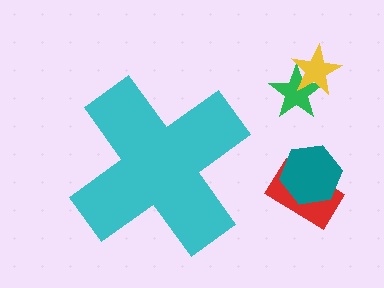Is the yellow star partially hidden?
No, the yellow star is fully visible.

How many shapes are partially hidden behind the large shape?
0 shapes are partially hidden.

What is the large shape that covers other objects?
A cyan cross.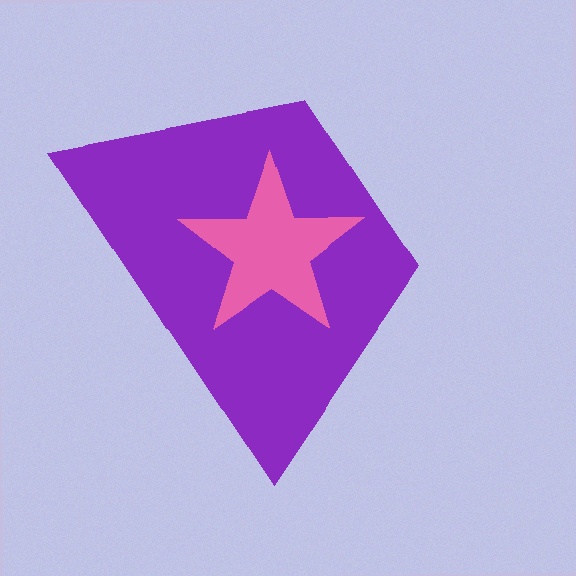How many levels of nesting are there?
2.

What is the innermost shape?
The pink star.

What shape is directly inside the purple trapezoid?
The pink star.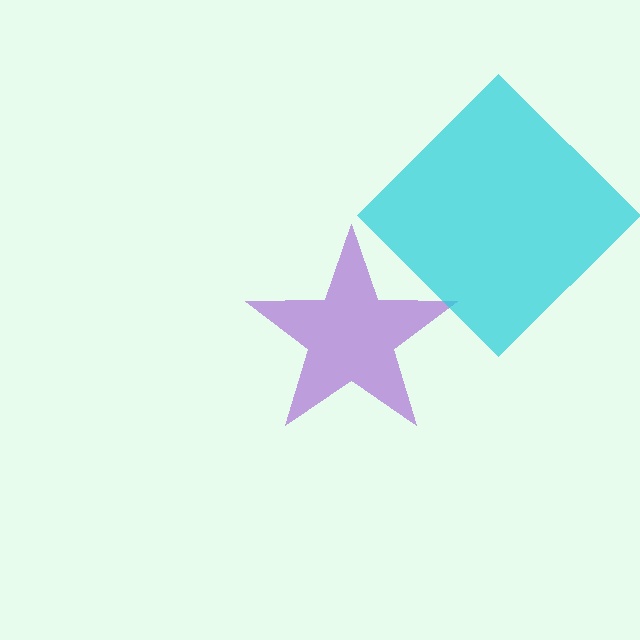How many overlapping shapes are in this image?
There are 2 overlapping shapes in the image.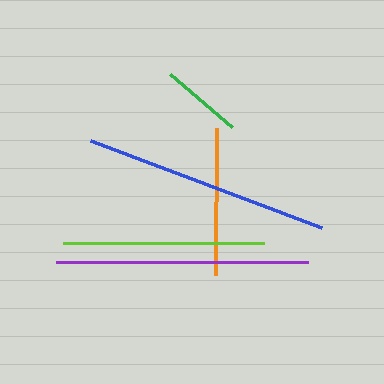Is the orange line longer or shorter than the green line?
The orange line is longer than the green line.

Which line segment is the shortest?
The green line is the shortest at approximately 82 pixels.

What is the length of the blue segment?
The blue segment is approximately 247 pixels long.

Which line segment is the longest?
The purple line is the longest at approximately 252 pixels.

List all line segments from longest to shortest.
From longest to shortest: purple, blue, lime, orange, green.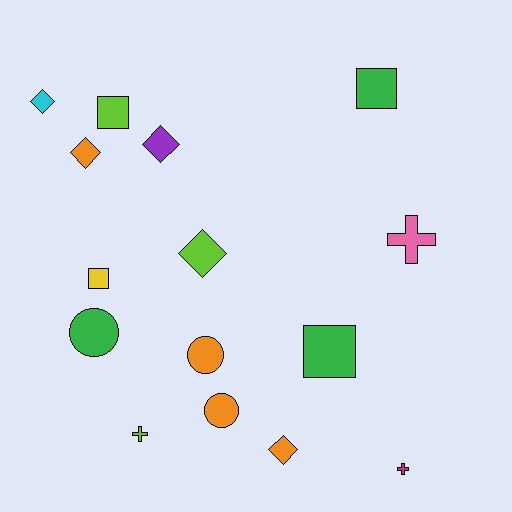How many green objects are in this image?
There are 3 green objects.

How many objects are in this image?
There are 15 objects.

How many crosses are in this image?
There are 3 crosses.